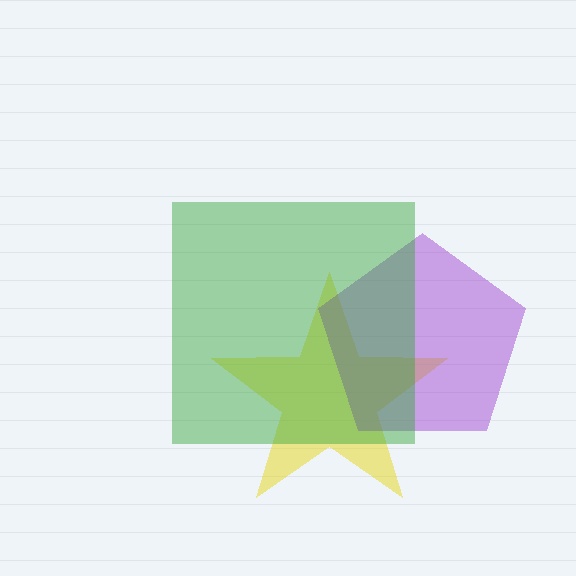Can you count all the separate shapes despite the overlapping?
Yes, there are 3 separate shapes.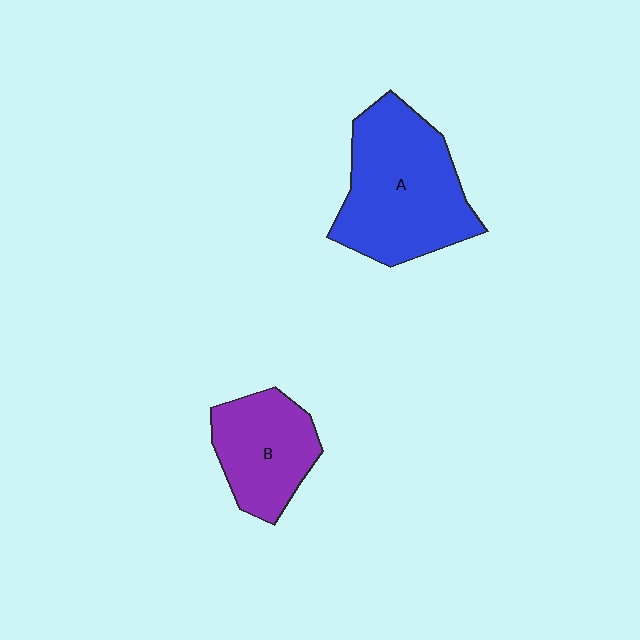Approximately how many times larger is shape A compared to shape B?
Approximately 1.6 times.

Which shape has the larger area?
Shape A (blue).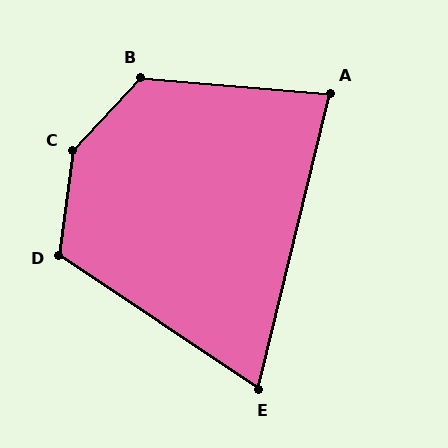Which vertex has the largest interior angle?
C, at approximately 144 degrees.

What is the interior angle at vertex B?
Approximately 128 degrees (obtuse).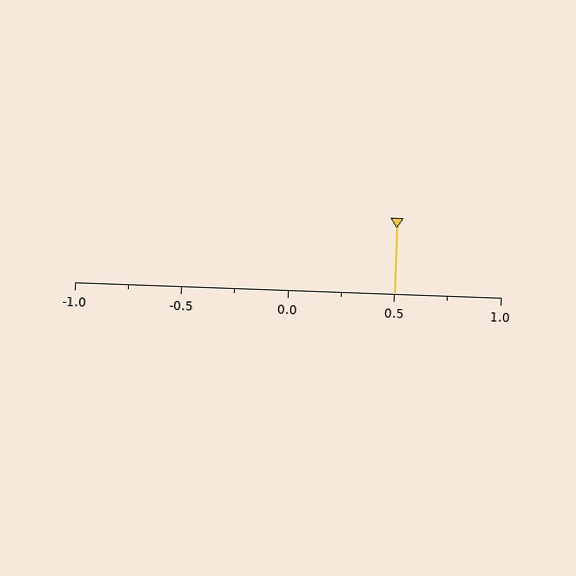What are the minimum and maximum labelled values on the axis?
The axis runs from -1.0 to 1.0.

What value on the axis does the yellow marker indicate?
The marker indicates approximately 0.5.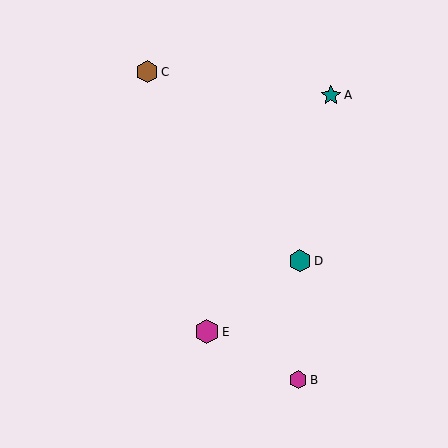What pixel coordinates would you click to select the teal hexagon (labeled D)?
Click at (300, 261) to select the teal hexagon D.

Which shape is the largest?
The magenta hexagon (labeled E) is the largest.